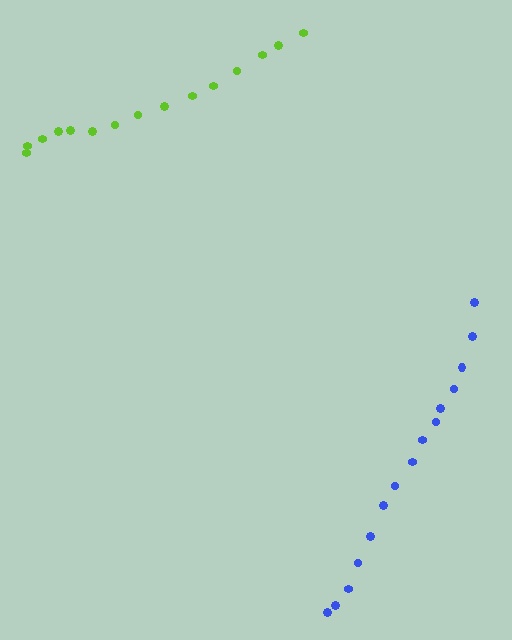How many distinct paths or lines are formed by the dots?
There are 2 distinct paths.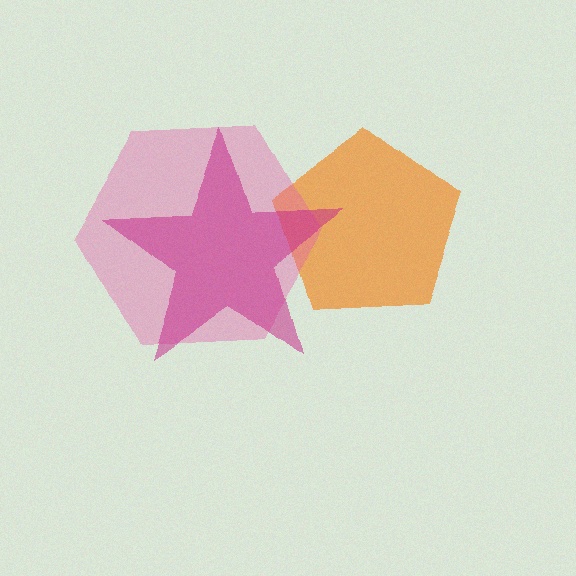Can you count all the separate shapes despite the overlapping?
Yes, there are 3 separate shapes.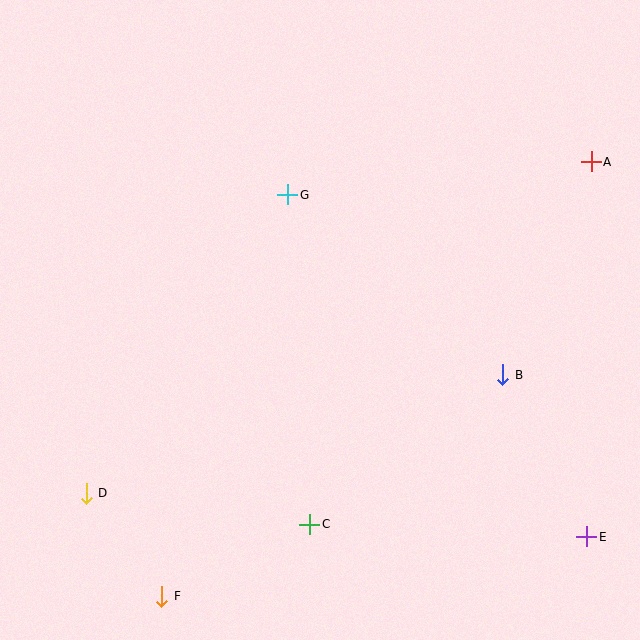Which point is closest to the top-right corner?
Point A is closest to the top-right corner.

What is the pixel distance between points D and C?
The distance between D and C is 226 pixels.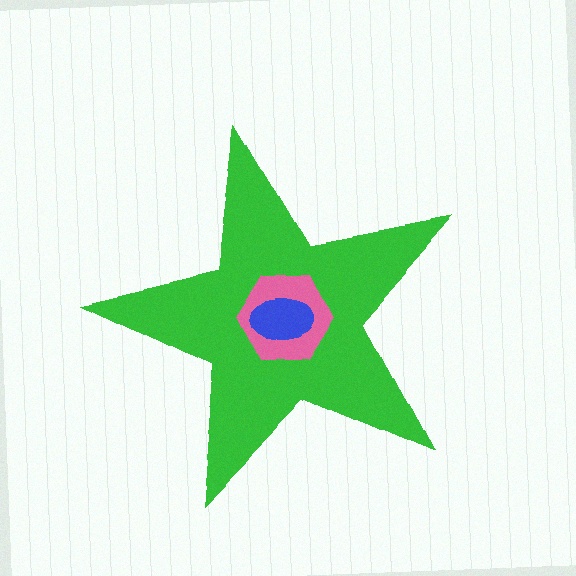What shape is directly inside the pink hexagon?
The blue ellipse.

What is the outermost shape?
The green star.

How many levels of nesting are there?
3.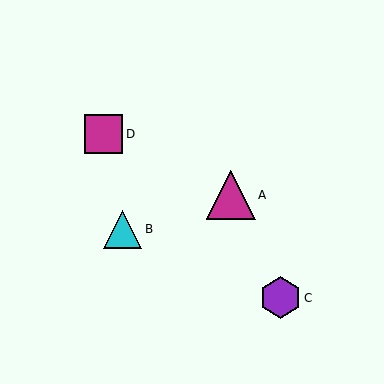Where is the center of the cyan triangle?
The center of the cyan triangle is at (123, 229).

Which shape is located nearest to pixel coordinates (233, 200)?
The magenta triangle (labeled A) at (231, 195) is nearest to that location.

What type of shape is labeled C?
Shape C is a purple hexagon.